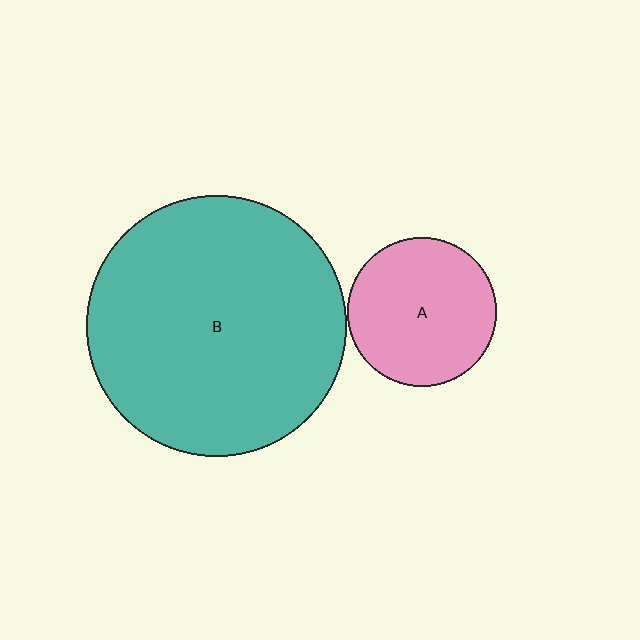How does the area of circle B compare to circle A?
Approximately 3.1 times.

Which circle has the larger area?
Circle B (teal).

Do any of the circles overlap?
No, none of the circles overlap.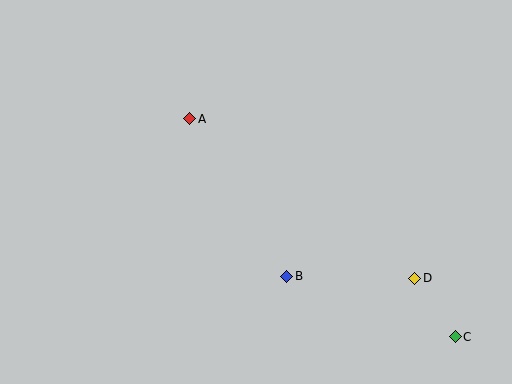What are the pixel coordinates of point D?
Point D is at (415, 278).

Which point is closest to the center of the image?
Point B at (287, 276) is closest to the center.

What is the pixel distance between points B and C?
The distance between B and C is 179 pixels.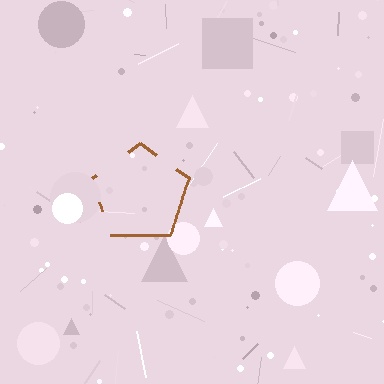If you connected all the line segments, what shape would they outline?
They would outline a pentagon.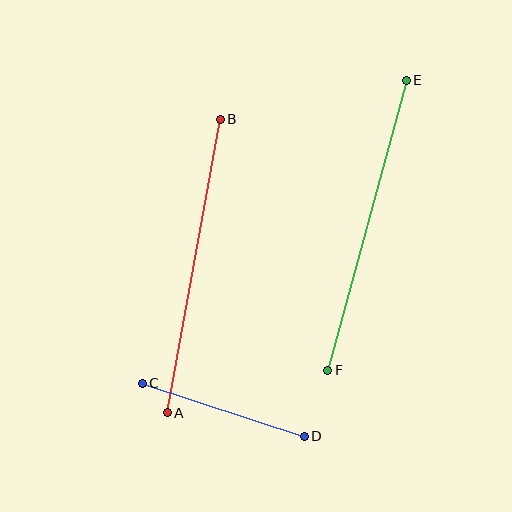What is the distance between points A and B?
The distance is approximately 299 pixels.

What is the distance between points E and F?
The distance is approximately 300 pixels.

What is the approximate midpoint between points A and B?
The midpoint is at approximately (194, 266) pixels.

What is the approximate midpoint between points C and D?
The midpoint is at approximately (223, 410) pixels.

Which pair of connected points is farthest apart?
Points E and F are farthest apart.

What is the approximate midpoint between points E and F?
The midpoint is at approximately (367, 225) pixels.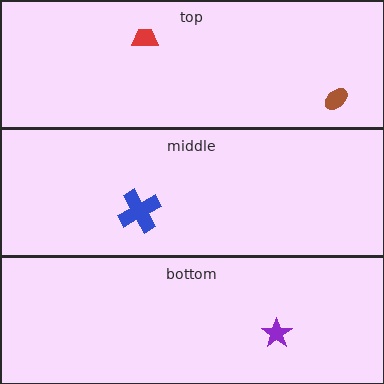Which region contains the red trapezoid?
The top region.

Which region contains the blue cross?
The middle region.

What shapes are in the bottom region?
The purple star.